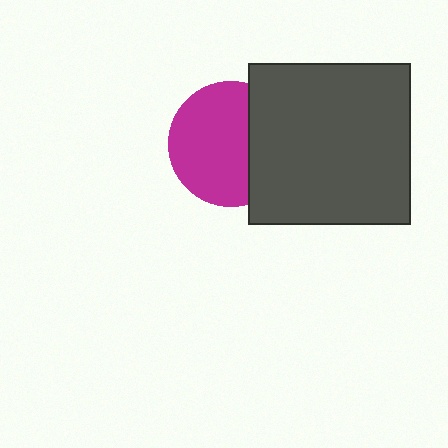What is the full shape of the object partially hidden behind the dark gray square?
The partially hidden object is a magenta circle.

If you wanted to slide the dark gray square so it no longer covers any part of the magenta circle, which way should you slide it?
Slide it right — that is the most direct way to separate the two shapes.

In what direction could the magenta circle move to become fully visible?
The magenta circle could move left. That would shift it out from behind the dark gray square entirely.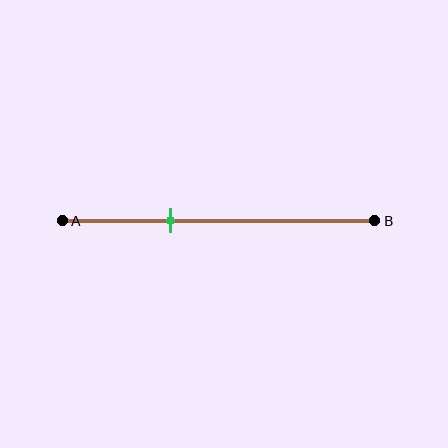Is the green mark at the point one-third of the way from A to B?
Yes, the mark is approximately at the one-third point.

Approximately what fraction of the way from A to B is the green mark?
The green mark is approximately 35% of the way from A to B.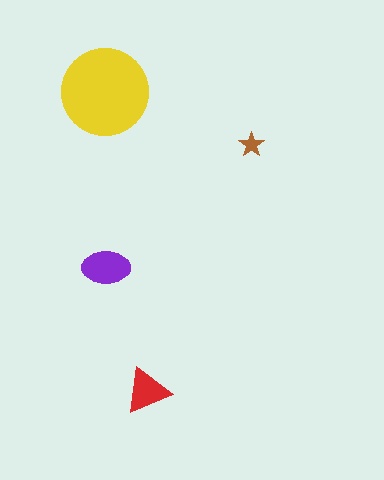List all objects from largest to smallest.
The yellow circle, the purple ellipse, the red triangle, the brown star.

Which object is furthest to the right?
The brown star is rightmost.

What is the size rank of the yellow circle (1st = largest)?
1st.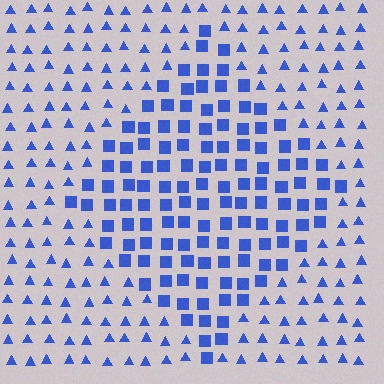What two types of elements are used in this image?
The image uses squares inside the diamond region and triangles outside it.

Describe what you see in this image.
The image is filled with small blue elements arranged in a uniform grid. A diamond-shaped region contains squares, while the surrounding area contains triangles. The boundary is defined purely by the change in element shape.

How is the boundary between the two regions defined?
The boundary is defined by a change in element shape: squares inside vs. triangles outside. All elements share the same color and spacing.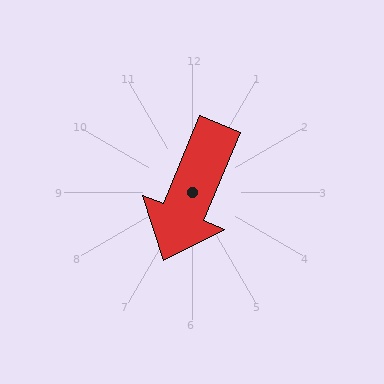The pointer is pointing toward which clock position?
Roughly 7 o'clock.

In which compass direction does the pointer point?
South.